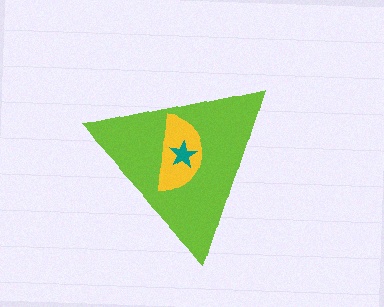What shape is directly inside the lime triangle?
The yellow semicircle.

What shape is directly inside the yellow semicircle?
The teal star.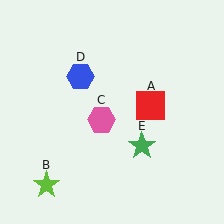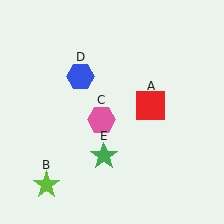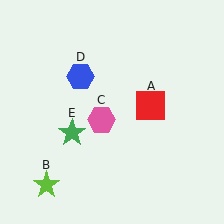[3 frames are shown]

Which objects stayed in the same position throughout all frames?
Red square (object A) and lime star (object B) and pink hexagon (object C) and blue hexagon (object D) remained stationary.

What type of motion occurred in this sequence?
The green star (object E) rotated clockwise around the center of the scene.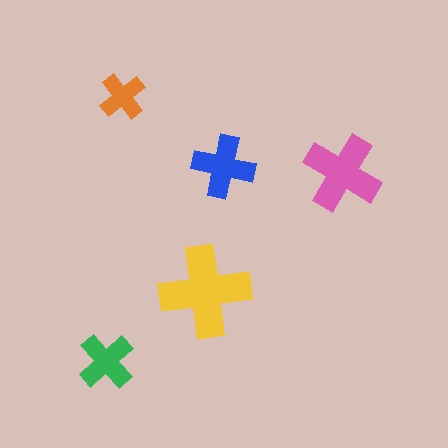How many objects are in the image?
There are 5 objects in the image.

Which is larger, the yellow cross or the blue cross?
The yellow one.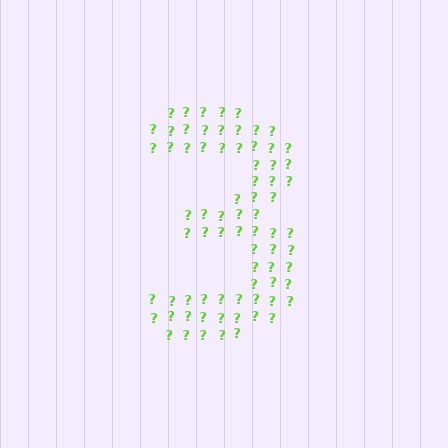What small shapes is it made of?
It is made of small question marks.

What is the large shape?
The large shape is the digit 3.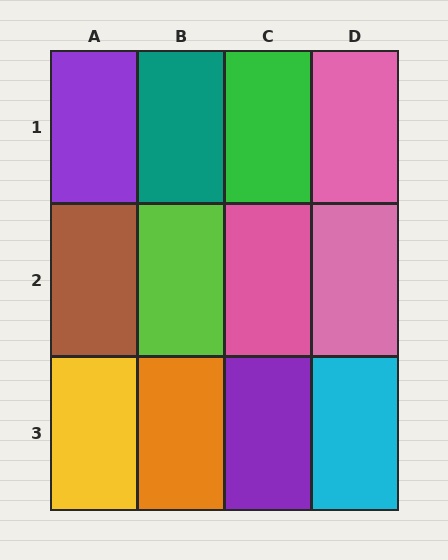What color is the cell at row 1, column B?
Teal.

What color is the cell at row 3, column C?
Purple.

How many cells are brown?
1 cell is brown.